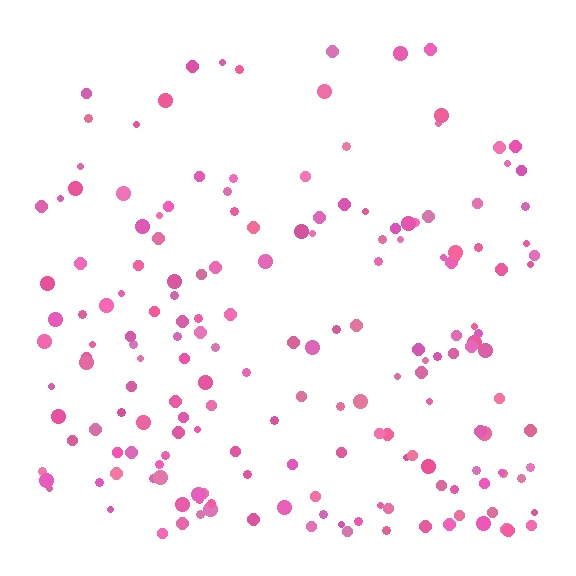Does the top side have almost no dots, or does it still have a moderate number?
Still a moderate number, just noticeably fewer than the bottom.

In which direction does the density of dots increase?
From top to bottom, with the bottom side densest.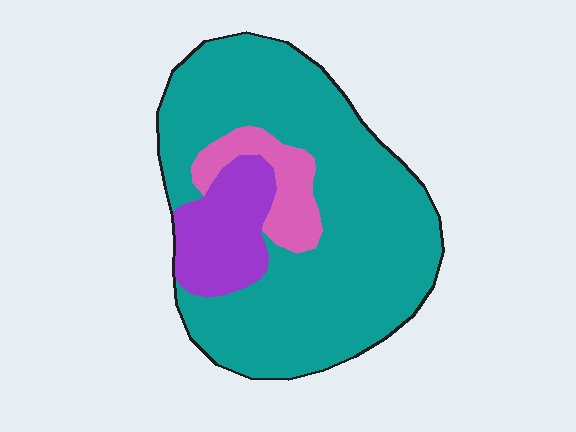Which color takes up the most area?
Teal, at roughly 75%.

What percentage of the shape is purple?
Purple covers roughly 15% of the shape.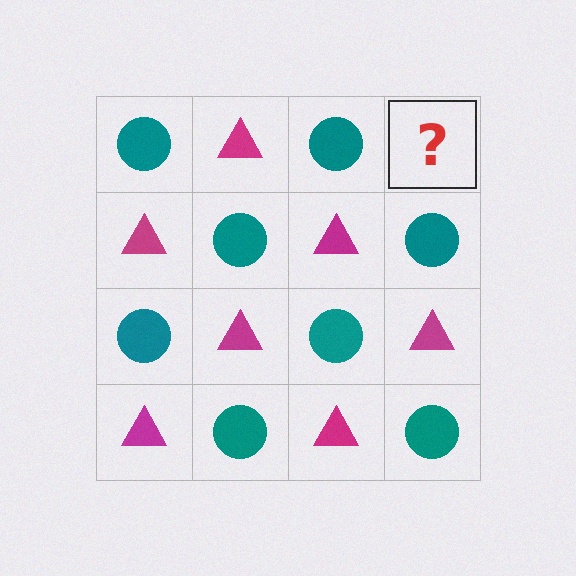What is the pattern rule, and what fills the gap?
The rule is that it alternates teal circle and magenta triangle in a checkerboard pattern. The gap should be filled with a magenta triangle.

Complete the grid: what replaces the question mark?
The question mark should be replaced with a magenta triangle.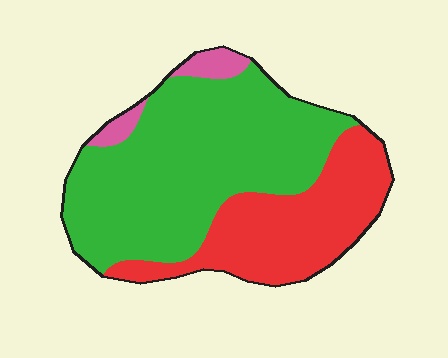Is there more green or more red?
Green.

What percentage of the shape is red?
Red covers around 35% of the shape.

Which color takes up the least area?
Pink, at roughly 5%.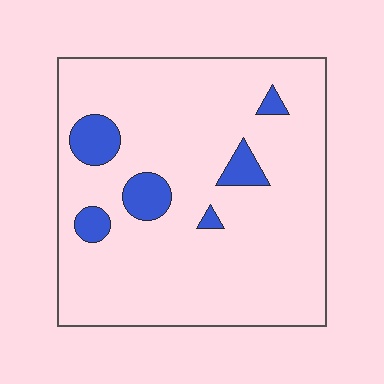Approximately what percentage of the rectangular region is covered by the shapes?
Approximately 10%.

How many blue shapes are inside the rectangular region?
6.